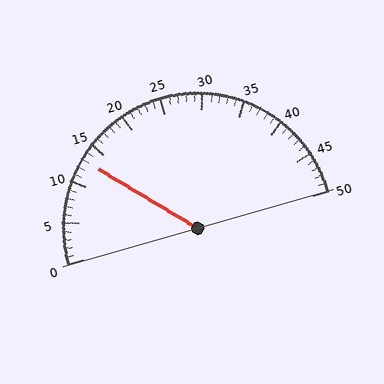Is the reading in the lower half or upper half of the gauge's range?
The reading is in the lower half of the range (0 to 50).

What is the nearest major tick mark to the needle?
The nearest major tick mark is 15.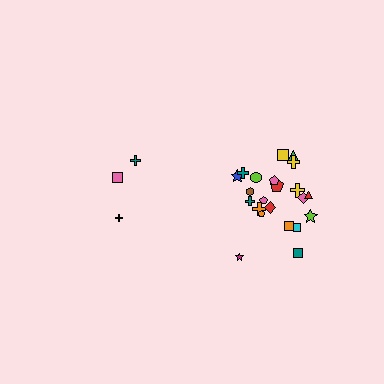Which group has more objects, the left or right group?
The right group.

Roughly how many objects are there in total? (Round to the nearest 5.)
Roughly 25 objects in total.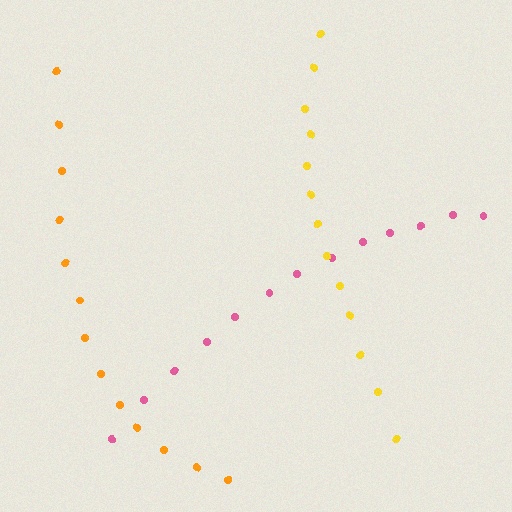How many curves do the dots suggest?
There are 3 distinct paths.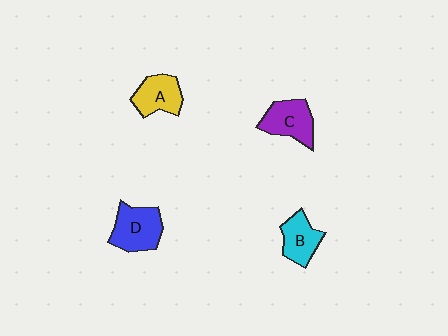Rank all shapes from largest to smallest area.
From largest to smallest: D (blue), C (purple), A (yellow), B (cyan).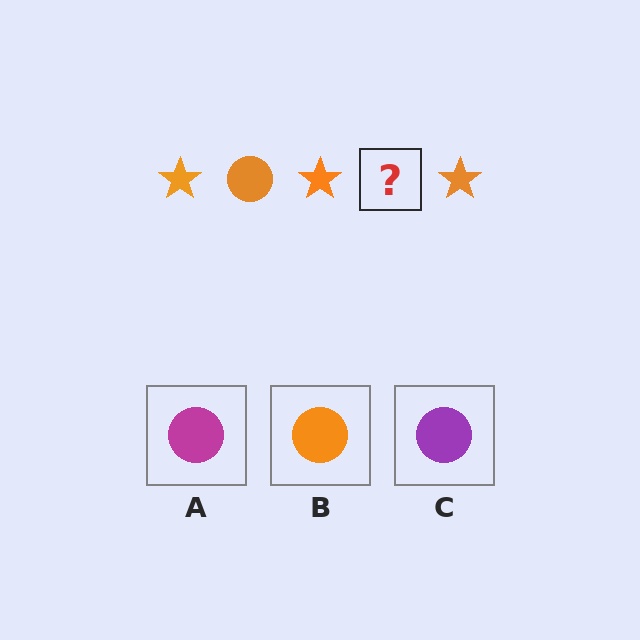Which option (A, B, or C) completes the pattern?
B.